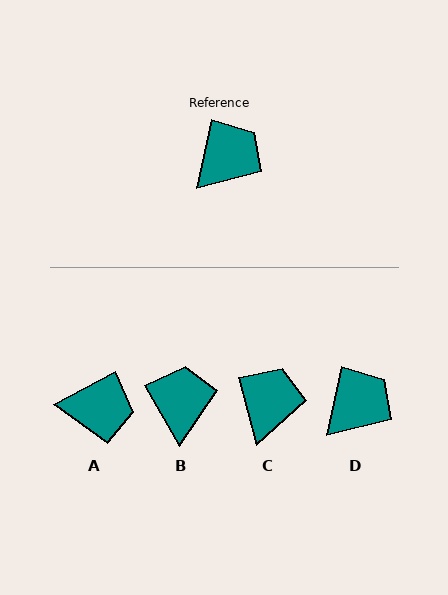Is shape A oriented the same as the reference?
No, it is off by about 50 degrees.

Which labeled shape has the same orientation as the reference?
D.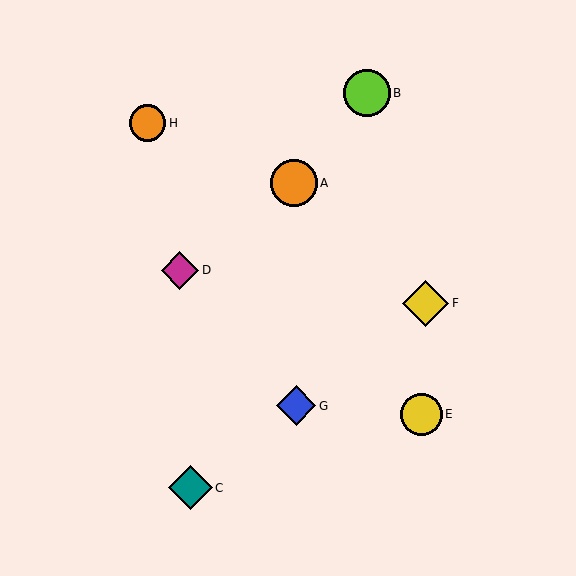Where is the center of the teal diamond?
The center of the teal diamond is at (190, 488).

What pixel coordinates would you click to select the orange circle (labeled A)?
Click at (294, 183) to select the orange circle A.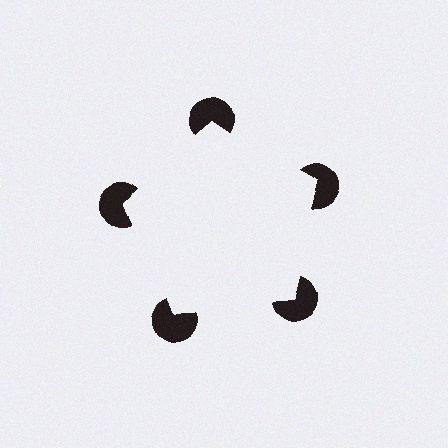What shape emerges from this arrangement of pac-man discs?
An illusory pentagon — its edges are inferred from the aligned wedge cuts in the pac-man discs, not physically drawn.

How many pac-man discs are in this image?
There are 5 — one at each vertex of the illusory pentagon.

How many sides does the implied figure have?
5 sides.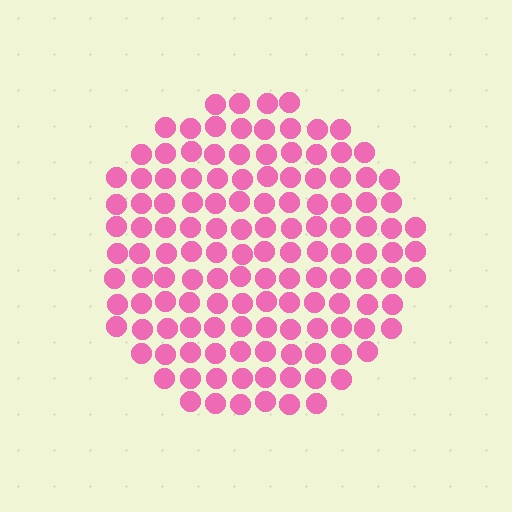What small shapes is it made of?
It is made of small circles.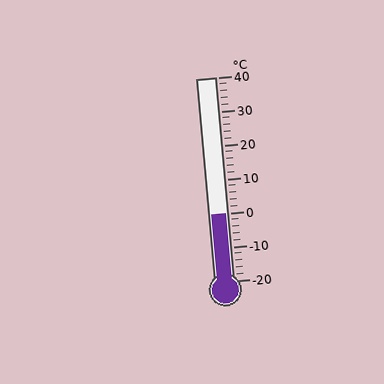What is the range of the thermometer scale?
The thermometer scale ranges from -20°C to 40°C.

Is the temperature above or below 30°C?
The temperature is below 30°C.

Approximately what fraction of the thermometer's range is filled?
The thermometer is filled to approximately 35% of its range.